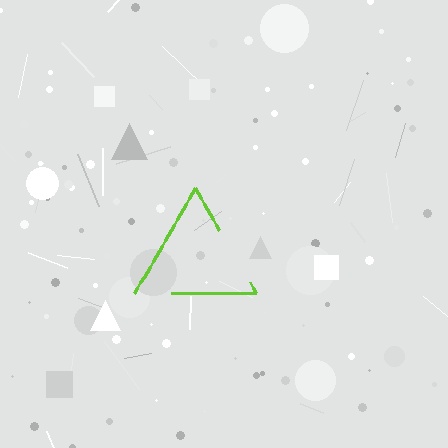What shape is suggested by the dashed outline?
The dashed outline suggests a triangle.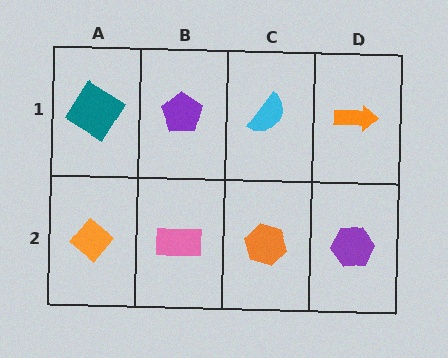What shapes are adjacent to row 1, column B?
A pink rectangle (row 2, column B), a teal diamond (row 1, column A), a cyan semicircle (row 1, column C).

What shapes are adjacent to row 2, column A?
A teal diamond (row 1, column A), a pink rectangle (row 2, column B).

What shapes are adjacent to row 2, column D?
An orange arrow (row 1, column D), an orange hexagon (row 2, column C).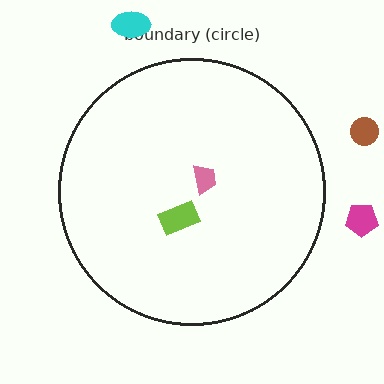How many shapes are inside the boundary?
2 inside, 3 outside.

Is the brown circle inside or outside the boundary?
Outside.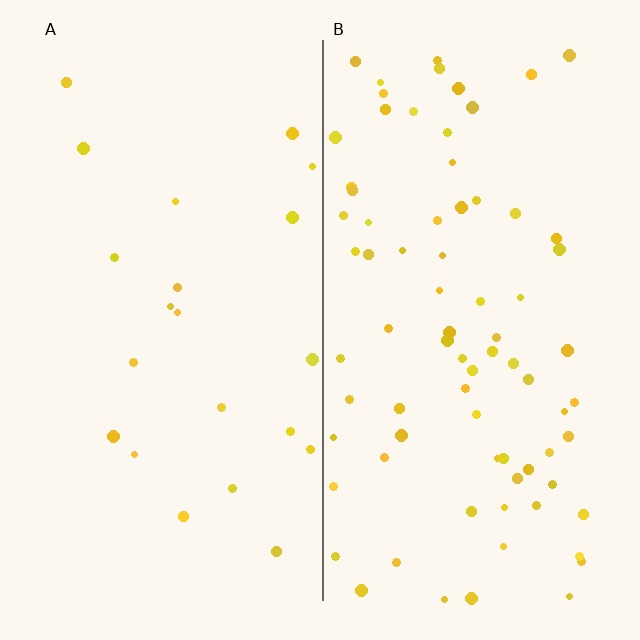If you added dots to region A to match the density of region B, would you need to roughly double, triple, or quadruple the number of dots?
Approximately quadruple.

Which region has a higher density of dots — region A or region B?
B (the right).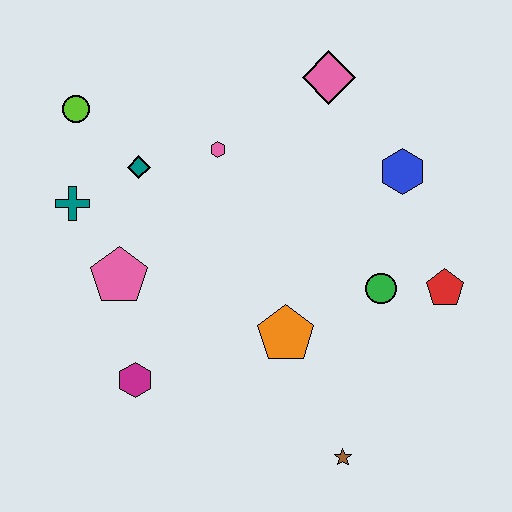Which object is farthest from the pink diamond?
The brown star is farthest from the pink diamond.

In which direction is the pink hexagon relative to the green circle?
The pink hexagon is to the left of the green circle.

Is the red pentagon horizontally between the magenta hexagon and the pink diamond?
No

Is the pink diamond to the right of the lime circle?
Yes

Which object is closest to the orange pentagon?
The green circle is closest to the orange pentagon.